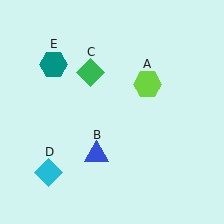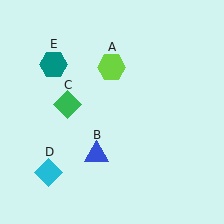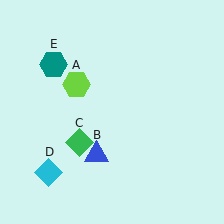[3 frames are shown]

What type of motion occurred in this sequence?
The lime hexagon (object A), green diamond (object C) rotated counterclockwise around the center of the scene.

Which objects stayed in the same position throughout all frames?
Blue triangle (object B) and cyan diamond (object D) and teal hexagon (object E) remained stationary.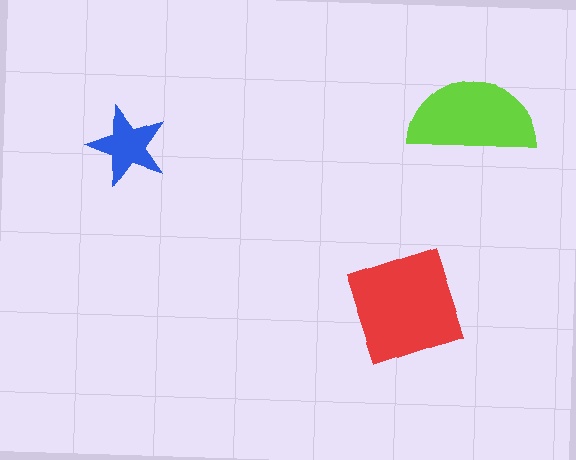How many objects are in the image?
There are 3 objects in the image.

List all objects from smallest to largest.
The blue star, the lime semicircle, the red square.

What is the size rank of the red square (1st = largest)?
1st.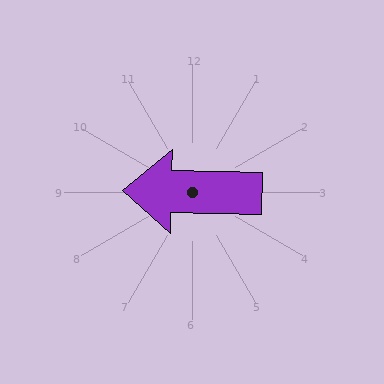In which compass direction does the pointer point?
West.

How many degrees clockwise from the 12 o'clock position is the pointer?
Approximately 271 degrees.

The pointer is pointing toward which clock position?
Roughly 9 o'clock.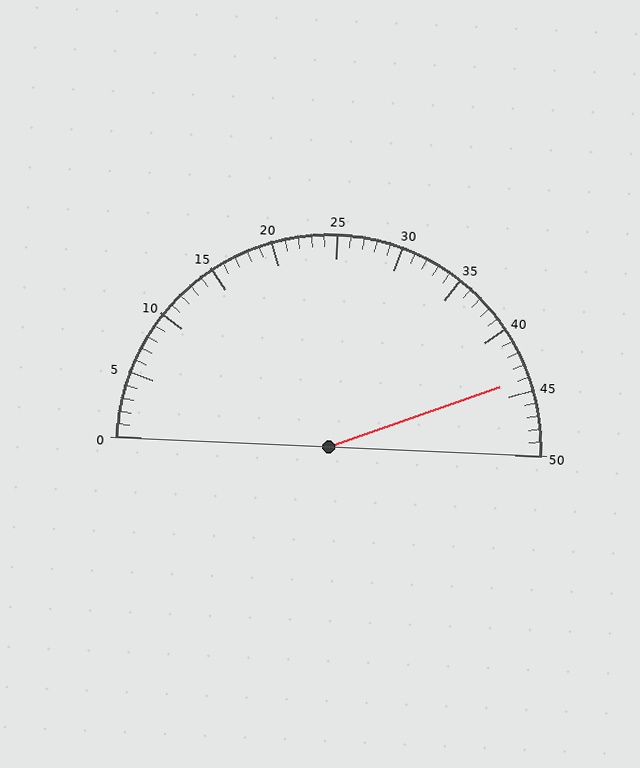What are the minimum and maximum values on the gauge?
The gauge ranges from 0 to 50.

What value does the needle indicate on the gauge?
The needle indicates approximately 44.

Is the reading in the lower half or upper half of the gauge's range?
The reading is in the upper half of the range (0 to 50).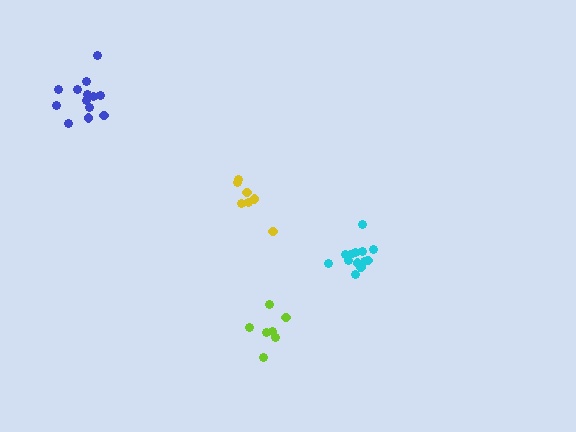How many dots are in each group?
Group 1: 7 dots, Group 2: 13 dots, Group 3: 7 dots, Group 4: 13 dots (40 total).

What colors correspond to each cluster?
The clusters are colored: yellow, blue, lime, cyan.